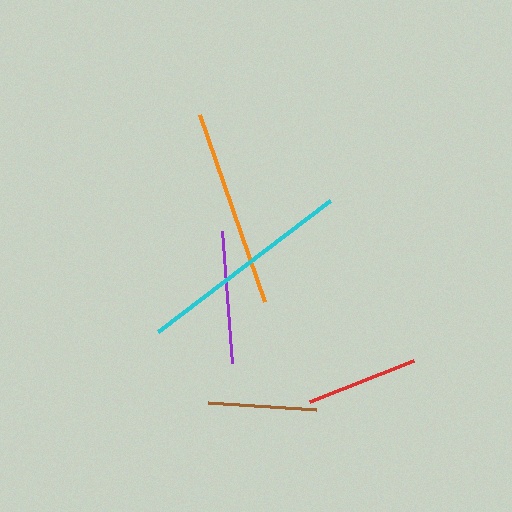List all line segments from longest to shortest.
From longest to shortest: cyan, orange, purple, red, brown.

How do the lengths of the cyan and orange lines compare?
The cyan and orange lines are approximately the same length.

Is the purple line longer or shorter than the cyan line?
The cyan line is longer than the purple line.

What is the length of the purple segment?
The purple segment is approximately 133 pixels long.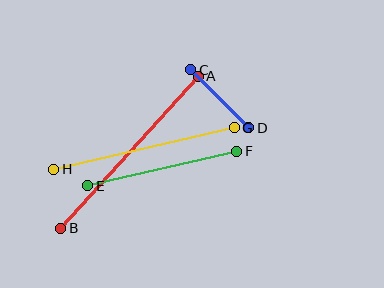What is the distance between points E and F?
The distance is approximately 153 pixels.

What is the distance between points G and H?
The distance is approximately 185 pixels.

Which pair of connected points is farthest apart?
Points A and B are farthest apart.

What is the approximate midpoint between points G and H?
The midpoint is at approximately (144, 148) pixels.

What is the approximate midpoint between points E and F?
The midpoint is at approximately (162, 168) pixels.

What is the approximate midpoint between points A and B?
The midpoint is at approximately (130, 152) pixels.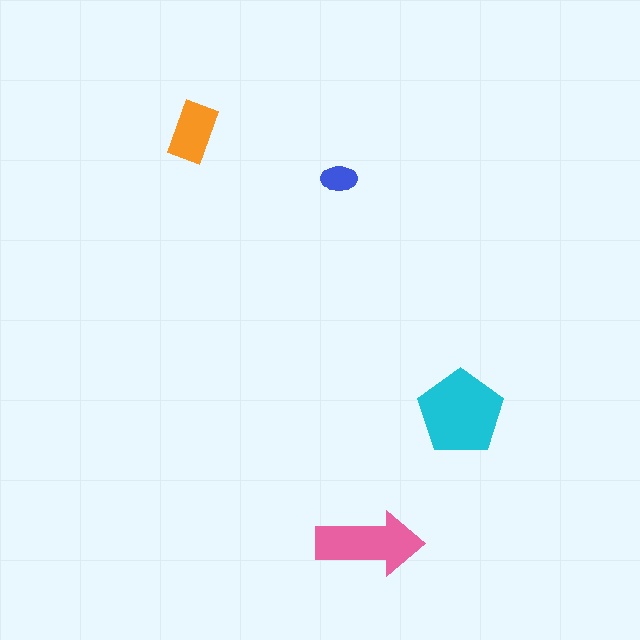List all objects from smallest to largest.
The blue ellipse, the orange rectangle, the pink arrow, the cyan pentagon.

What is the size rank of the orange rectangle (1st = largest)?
3rd.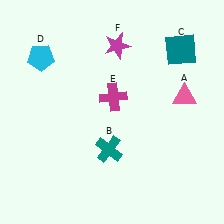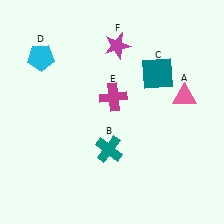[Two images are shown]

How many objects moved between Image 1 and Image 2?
1 object moved between the two images.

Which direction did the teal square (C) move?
The teal square (C) moved down.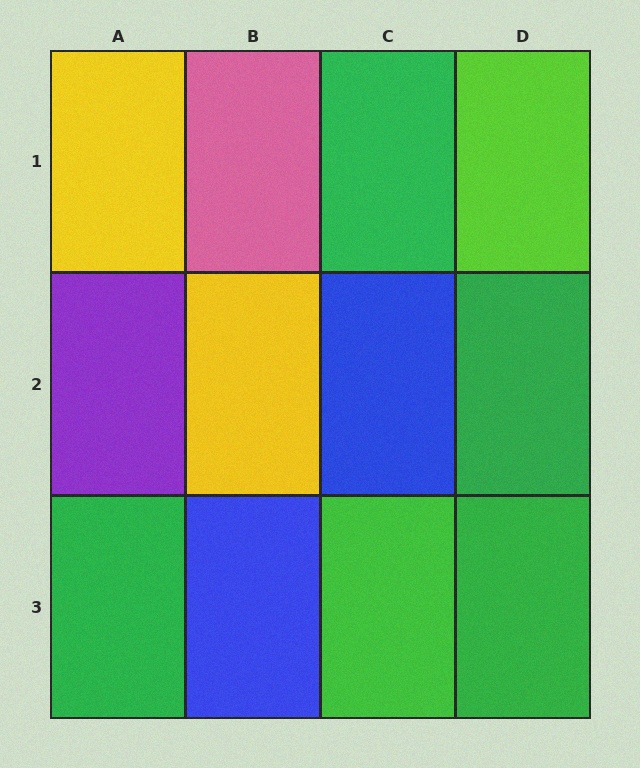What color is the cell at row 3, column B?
Blue.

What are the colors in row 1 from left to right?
Yellow, pink, green, lime.